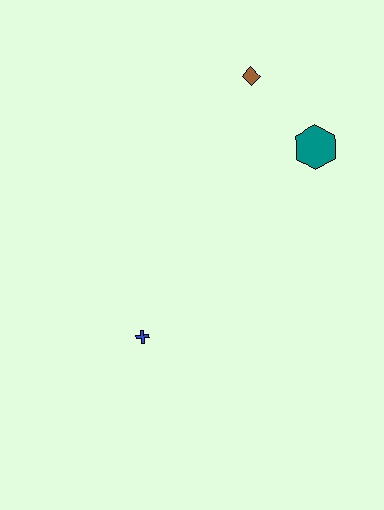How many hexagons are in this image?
There is 1 hexagon.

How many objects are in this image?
There are 3 objects.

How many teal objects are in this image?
There is 1 teal object.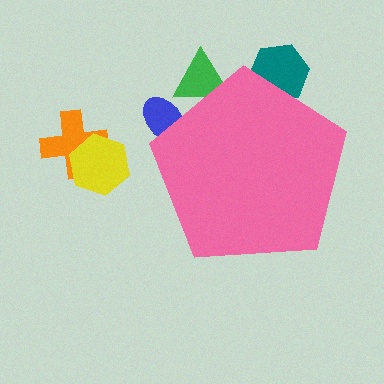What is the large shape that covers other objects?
A pink pentagon.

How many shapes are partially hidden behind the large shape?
3 shapes are partially hidden.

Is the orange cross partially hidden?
No, the orange cross is fully visible.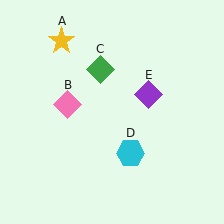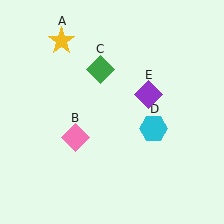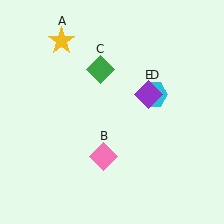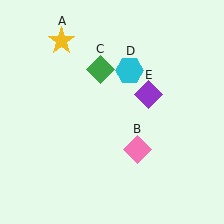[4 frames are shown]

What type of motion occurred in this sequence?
The pink diamond (object B), cyan hexagon (object D) rotated counterclockwise around the center of the scene.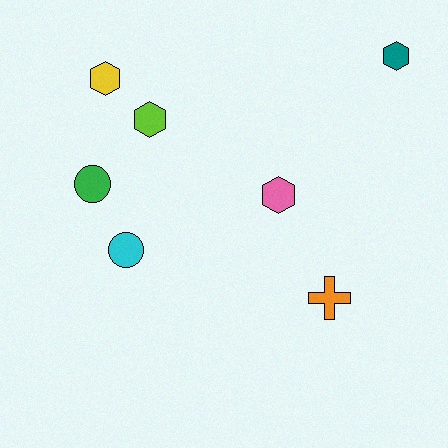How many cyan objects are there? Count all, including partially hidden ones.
There is 1 cyan object.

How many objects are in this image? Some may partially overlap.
There are 7 objects.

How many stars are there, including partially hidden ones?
There are no stars.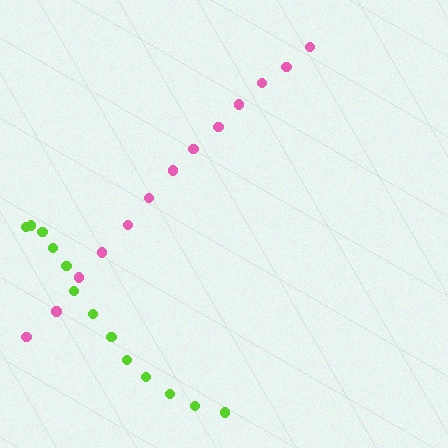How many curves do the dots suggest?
There are 2 distinct paths.